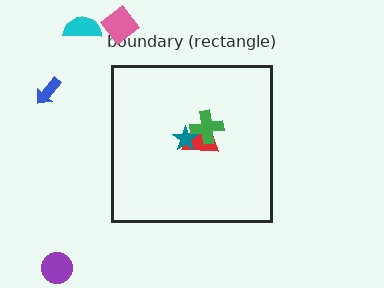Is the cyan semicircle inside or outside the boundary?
Outside.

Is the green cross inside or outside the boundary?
Inside.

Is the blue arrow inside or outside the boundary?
Outside.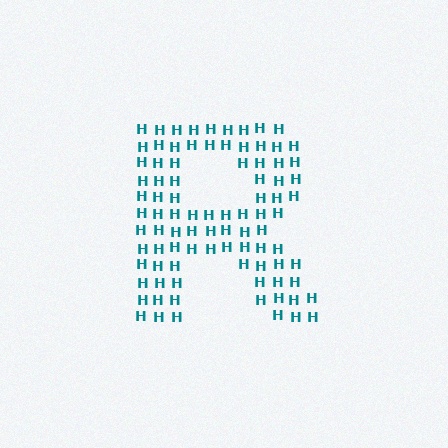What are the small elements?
The small elements are letter H's.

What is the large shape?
The large shape is the letter R.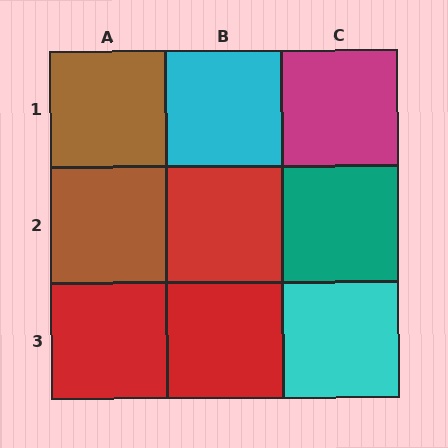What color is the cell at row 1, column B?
Cyan.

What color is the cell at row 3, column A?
Red.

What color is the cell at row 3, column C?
Cyan.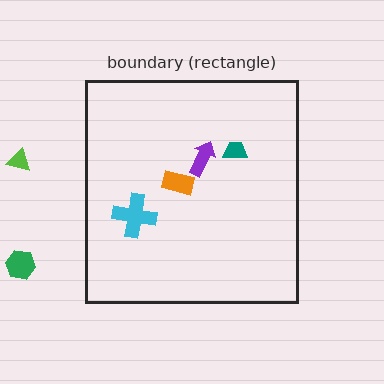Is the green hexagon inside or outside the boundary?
Outside.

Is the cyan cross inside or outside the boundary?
Inside.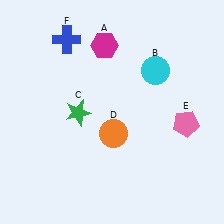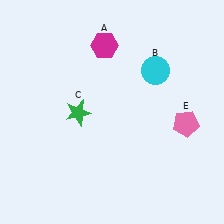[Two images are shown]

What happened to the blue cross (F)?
The blue cross (F) was removed in Image 2. It was in the top-left area of Image 1.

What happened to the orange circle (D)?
The orange circle (D) was removed in Image 2. It was in the bottom-right area of Image 1.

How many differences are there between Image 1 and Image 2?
There are 2 differences between the two images.